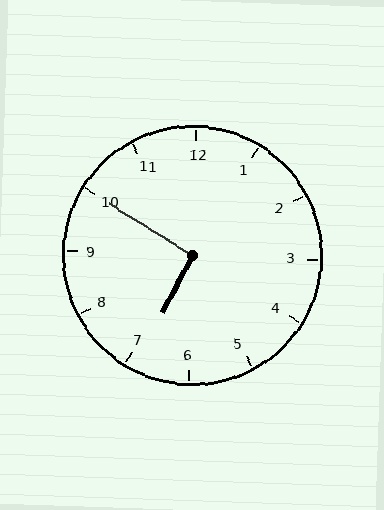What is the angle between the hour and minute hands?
Approximately 95 degrees.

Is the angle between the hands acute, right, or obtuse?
It is right.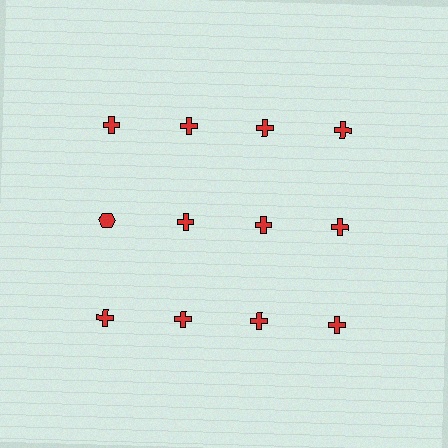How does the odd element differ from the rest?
It has a different shape: hexagon instead of cross.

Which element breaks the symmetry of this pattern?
The red hexagon in the second row, leftmost column breaks the symmetry. All other shapes are red crosses.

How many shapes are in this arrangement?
There are 12 shapes arranged in a grid pattern.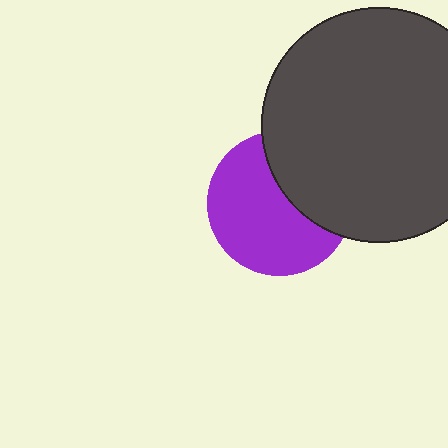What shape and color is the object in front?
The object in front is a dark gray circle.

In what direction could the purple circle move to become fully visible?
The purple circle could move left. That would shift it out from behind the dark gray circle entirely.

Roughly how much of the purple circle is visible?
About half of it is visible (roughly 64%).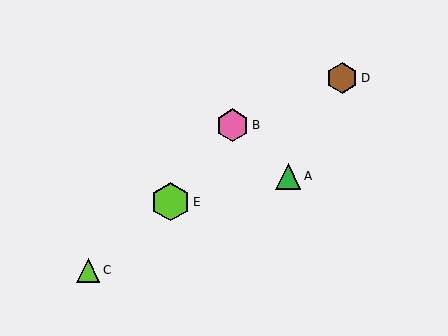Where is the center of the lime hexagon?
The center of the lime hexagon is at (170, 202).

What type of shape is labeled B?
Shape B is a pink hexagon.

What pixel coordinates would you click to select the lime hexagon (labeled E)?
Click at (170, 202) to select the lime hexagon E.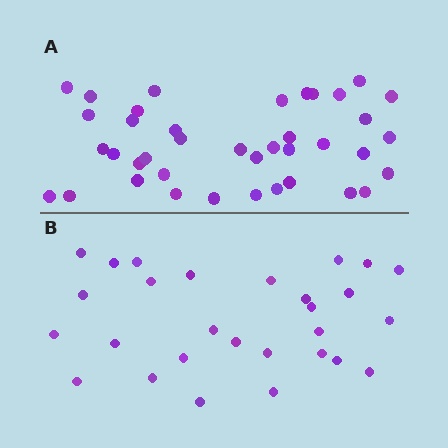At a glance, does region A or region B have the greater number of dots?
Region A (the top region) has more dots.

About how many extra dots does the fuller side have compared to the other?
Region A has roughly 12 or so more dots than region B.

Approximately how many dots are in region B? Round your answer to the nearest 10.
About 30 dots. (The exact count is 28, which rounds to 30.)